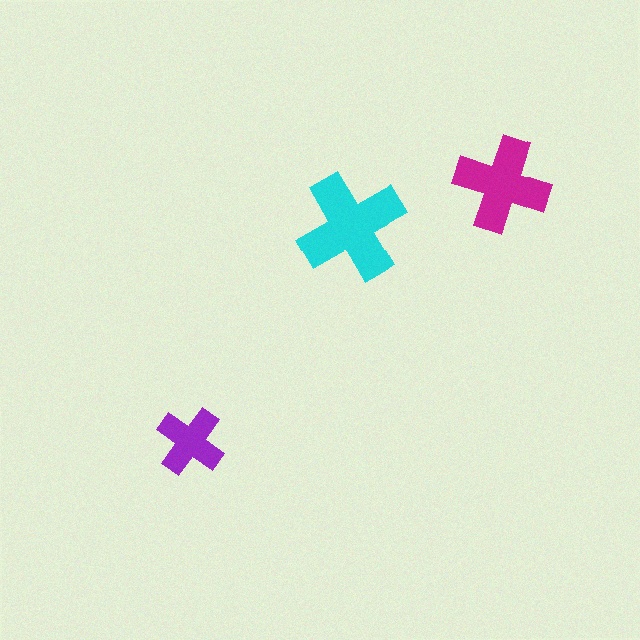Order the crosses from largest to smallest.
the cyan one, the magenta one, the purple one.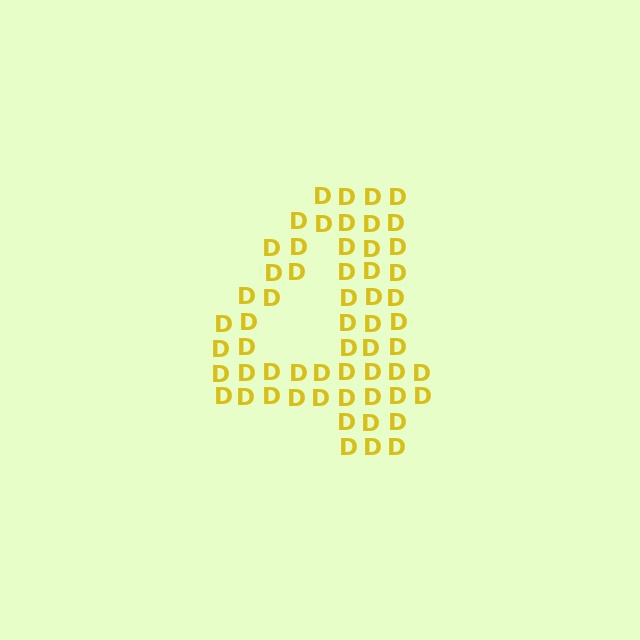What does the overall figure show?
The overall figure shows the digit 4.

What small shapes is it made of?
It is made of small letter D's.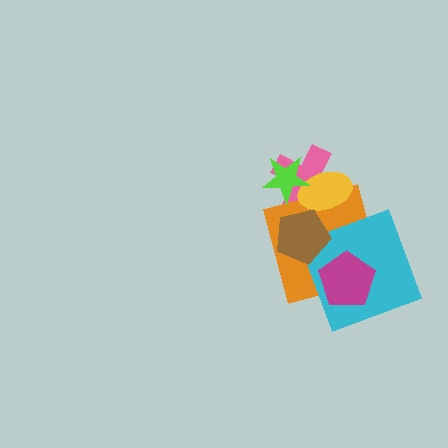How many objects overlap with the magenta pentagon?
2 objects overlap with the magenta pentagon.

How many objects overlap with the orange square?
5 objects overlap with the orange square.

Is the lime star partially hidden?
No, no other shape covers it.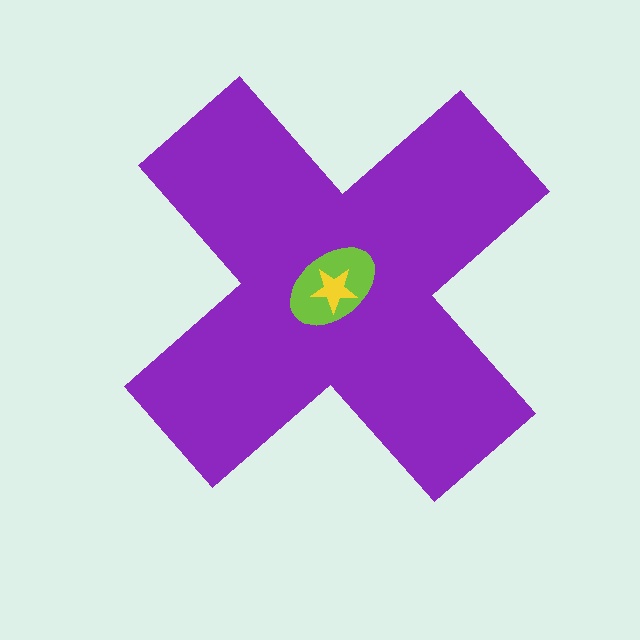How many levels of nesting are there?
3.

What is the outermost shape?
The purple cross.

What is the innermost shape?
The yellow star.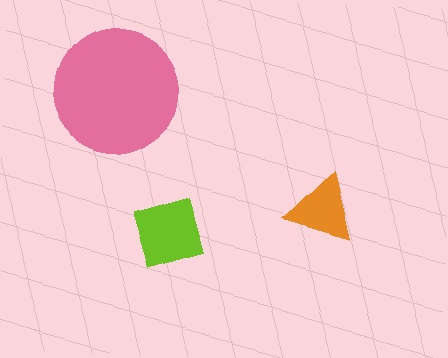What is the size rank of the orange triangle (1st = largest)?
3rd.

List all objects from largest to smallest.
The pink circle, the lime square, the orange triangle.